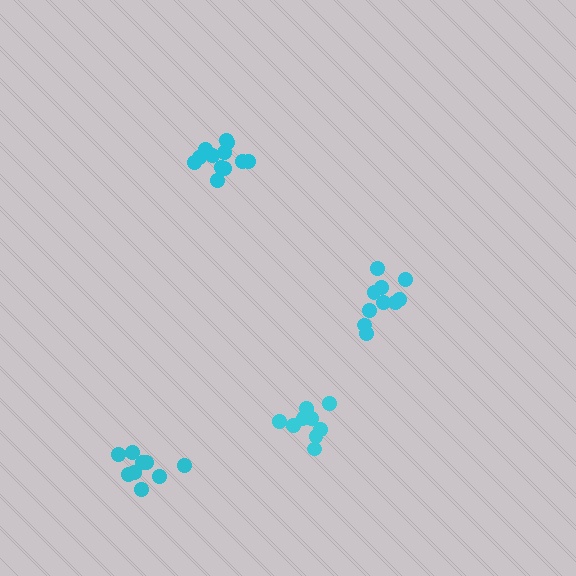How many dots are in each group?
Group 1: 9 dots, Group 2: 12 dots, Group 3: 9 dots, Group 4: 10 dots (40 total).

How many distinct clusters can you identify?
There are 4 distinct clusters.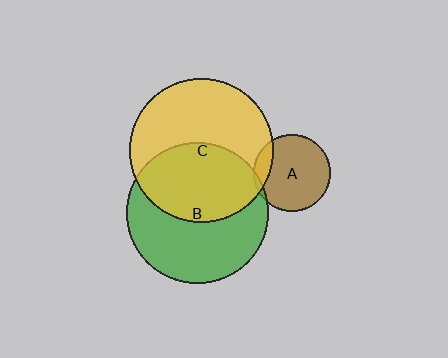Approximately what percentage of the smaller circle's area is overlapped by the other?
Approximately 45%.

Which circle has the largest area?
Circle C (yellow).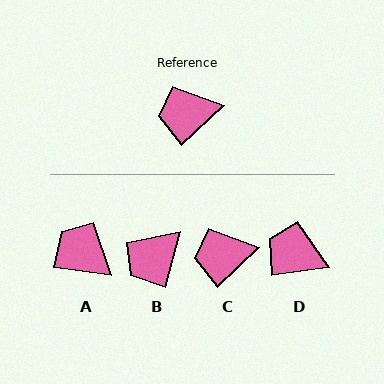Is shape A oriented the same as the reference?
No, it is off by about 51 degrees.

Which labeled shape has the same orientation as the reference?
C.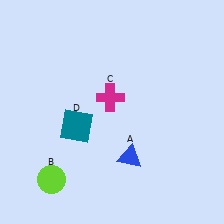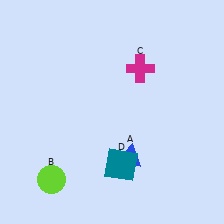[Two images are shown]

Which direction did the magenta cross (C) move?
The magenta cross (C) moved right.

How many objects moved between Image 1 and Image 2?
2 objects moved between the two images.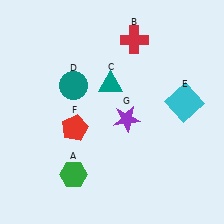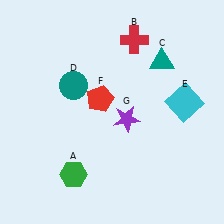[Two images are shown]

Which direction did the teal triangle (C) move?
The teal triangle (C) moved right.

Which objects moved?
The objects that moved are: the teal triangle (C), the red pentagon (F).